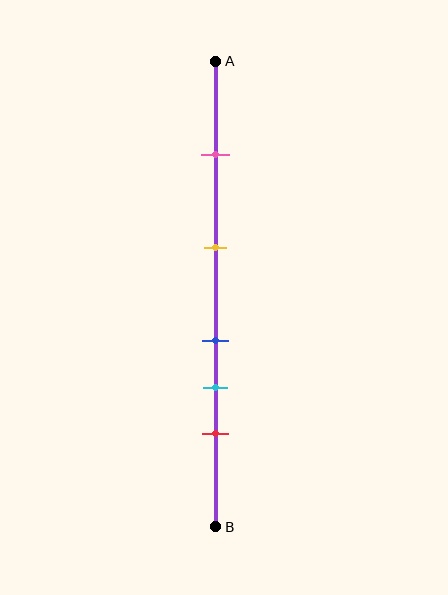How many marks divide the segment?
There are 5 marks dividing the segment.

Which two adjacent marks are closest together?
The blue and cyan marks are the closest adjacent pair.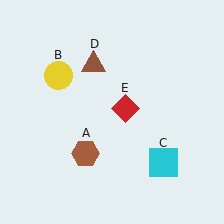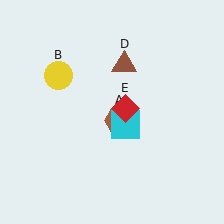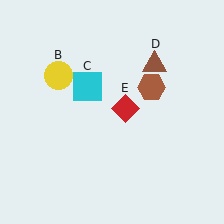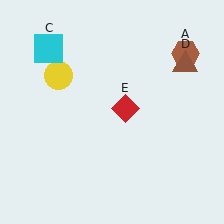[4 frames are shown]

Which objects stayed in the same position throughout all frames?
Yellow circle (object B) and red diamond (object E) remained stationary.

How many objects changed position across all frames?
3 objects changed position: brown hexagon (object A), cyan square (object C), brown triangle (object D).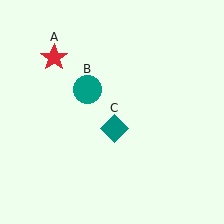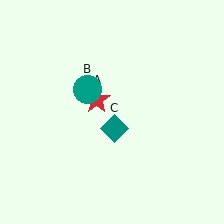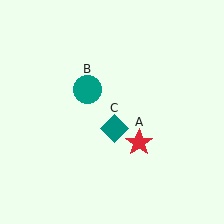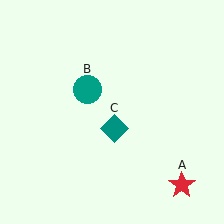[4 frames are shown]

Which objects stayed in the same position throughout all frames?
Teal circle (object B) and teal diamond (object C) remained stationary.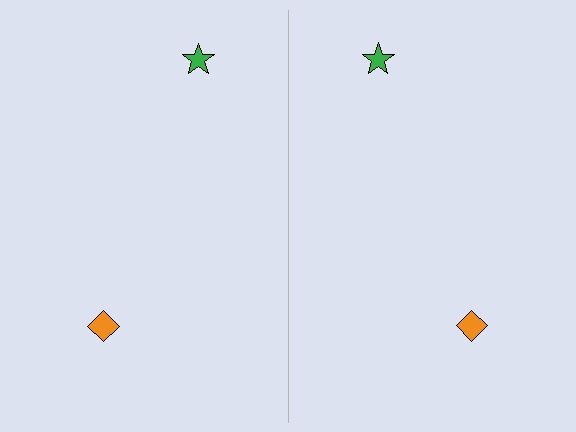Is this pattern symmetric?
Yes, this pattern has bilateral (reflection) symmetry.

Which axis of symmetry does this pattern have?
The pattern has a vertical axis of symmetry running through the center of the image.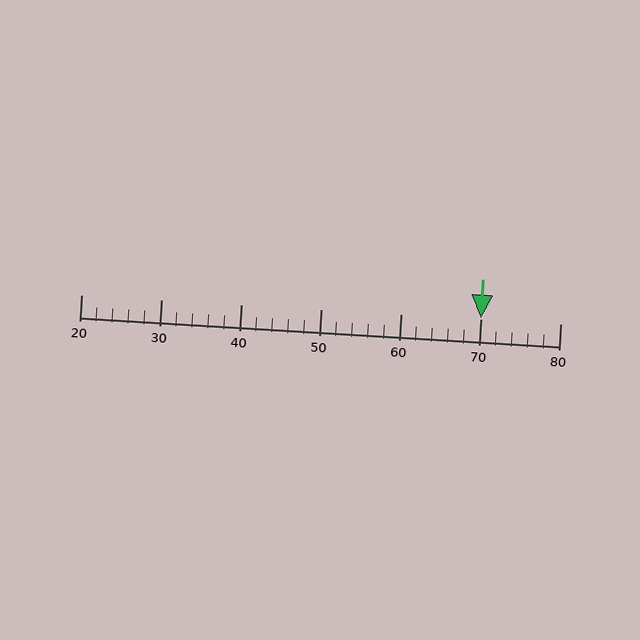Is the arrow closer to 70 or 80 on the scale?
The arrow is closer to 70.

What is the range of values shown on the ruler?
The ruler shows values from 20 to 80.